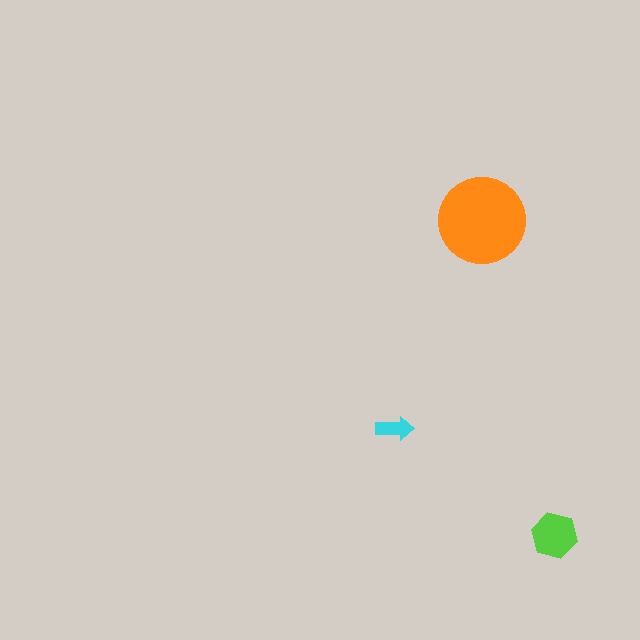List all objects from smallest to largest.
The cyan arrow, the lime hexagon, the orange circle.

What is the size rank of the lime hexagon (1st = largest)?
2nd.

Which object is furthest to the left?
The cyan arrow is leftmost.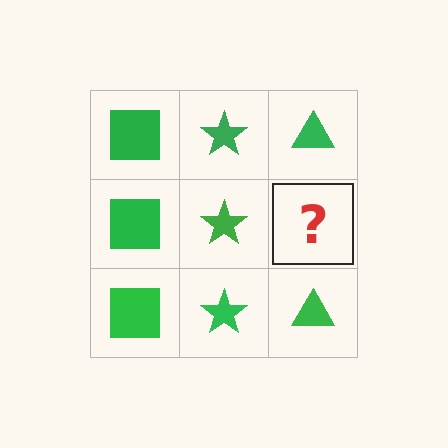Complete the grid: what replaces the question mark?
The question mark should be replaced with a green triangle.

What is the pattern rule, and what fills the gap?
The rule is that each column has a consistent shape. The gap should be filled with a green triangle.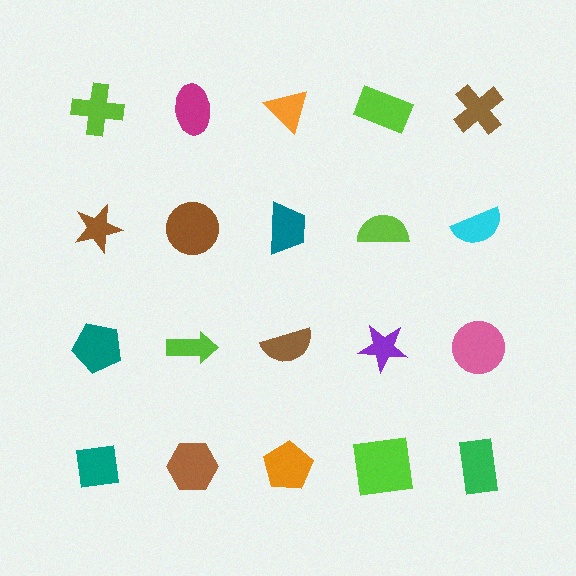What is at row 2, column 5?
A cyan semicircle.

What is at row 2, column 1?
A brown star.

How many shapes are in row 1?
5 shapes.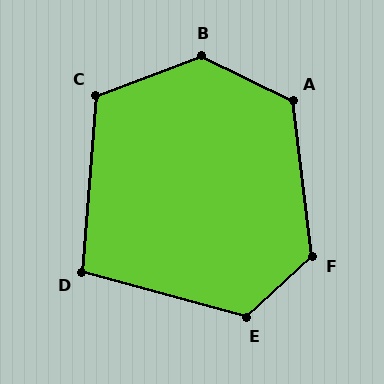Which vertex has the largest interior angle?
B, at approximately 134 degrees.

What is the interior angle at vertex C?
Approximately 115 degrees (obtuse).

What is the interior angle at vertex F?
Approximately 126 degrees (obtuse).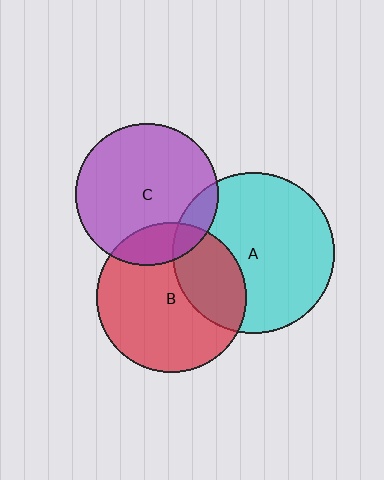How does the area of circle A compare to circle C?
Approximately 1.3 times.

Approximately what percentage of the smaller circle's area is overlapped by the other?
Approximately 30%.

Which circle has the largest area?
Circle A (cyan).